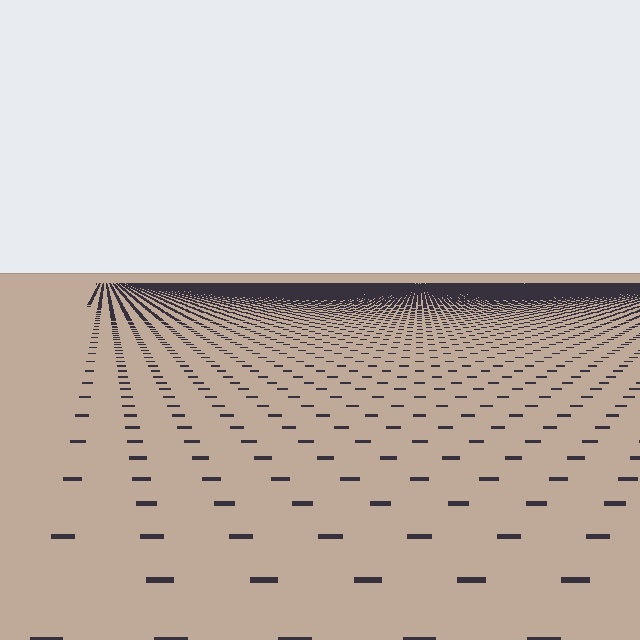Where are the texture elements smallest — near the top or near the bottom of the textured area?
Near the top.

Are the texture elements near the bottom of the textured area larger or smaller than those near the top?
Larger. Near the bottom, elements are closer to the viewer and appear at a bigger on-screen size.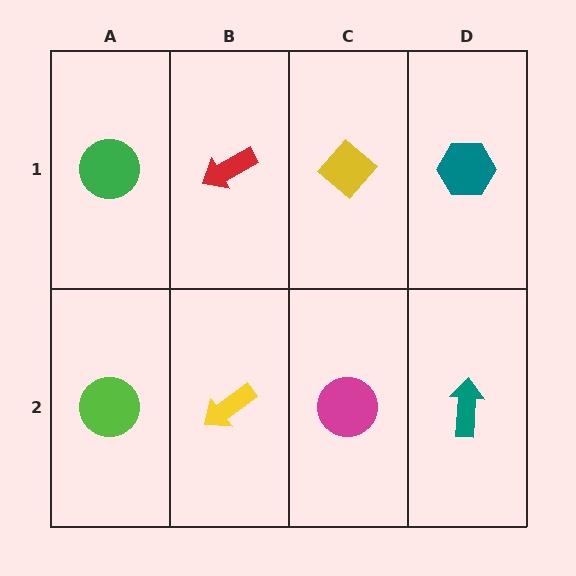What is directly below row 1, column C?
A magenta circle.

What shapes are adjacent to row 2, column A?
A green circle (row 1, column A), a yellow arrow (row 2, column B).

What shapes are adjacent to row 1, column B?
A yellow arrow (row 2, column B), a green circle (row 1, column A), a yellow diamond (row 1, column C).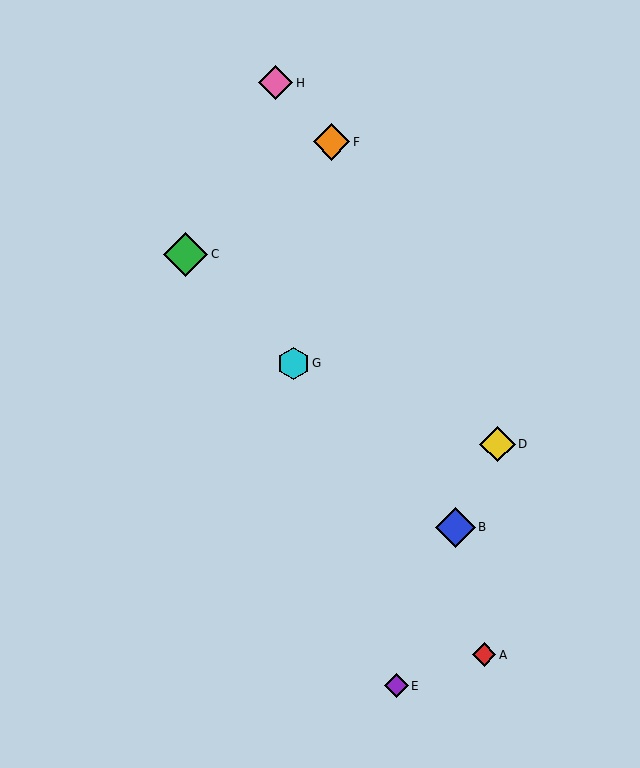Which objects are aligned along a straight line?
Objects B, C, G are aligned along a straight line.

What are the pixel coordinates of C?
Object C is at (186, 254).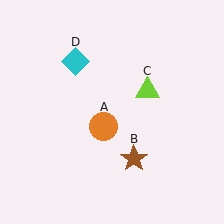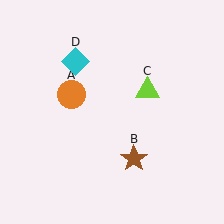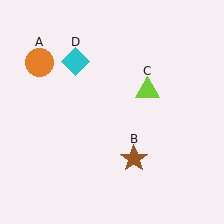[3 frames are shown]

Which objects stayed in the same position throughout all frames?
Brown star (object B) and lime triangle (object C) and cyan diamond (object D) remained stationary.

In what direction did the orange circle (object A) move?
The orange circle (object A) moved up and to the left.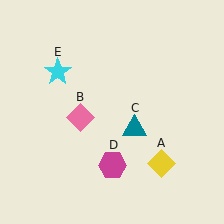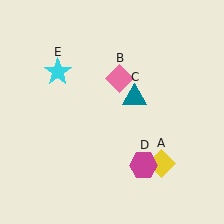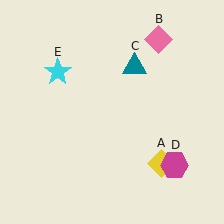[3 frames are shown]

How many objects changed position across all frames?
3 objects changed position: pink diamond (object B), teal triangle (object C), magenta hexagon (object D).